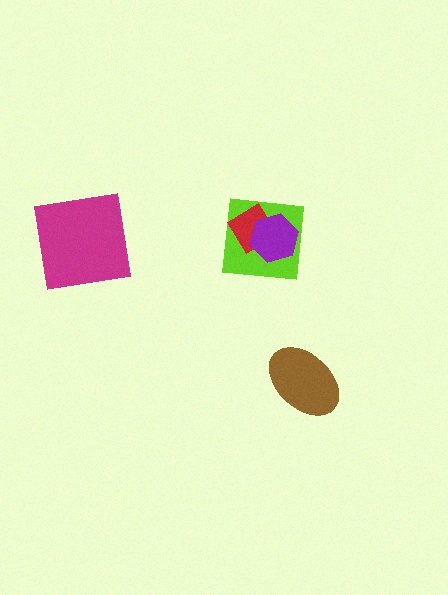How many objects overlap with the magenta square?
0 objects overlap with the magenta square.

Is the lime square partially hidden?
Yes, it is partially covered by another shape.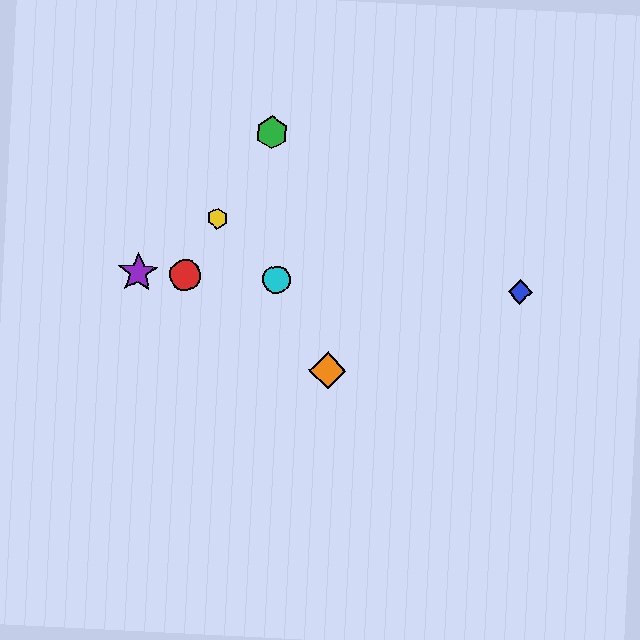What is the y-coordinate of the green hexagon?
The green hexagon is at y≈133.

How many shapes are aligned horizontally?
4 shapes (the red circle, the blue diamond, the purple star, the cyan circle) are aligned horizontally.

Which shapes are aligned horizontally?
The red circle, the blue diamond, the purple star, the cyan circle are aligned horizontally.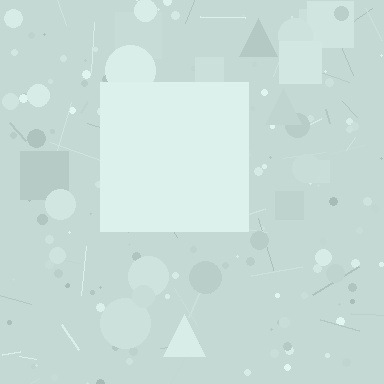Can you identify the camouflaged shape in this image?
The camouflaged shape is a square.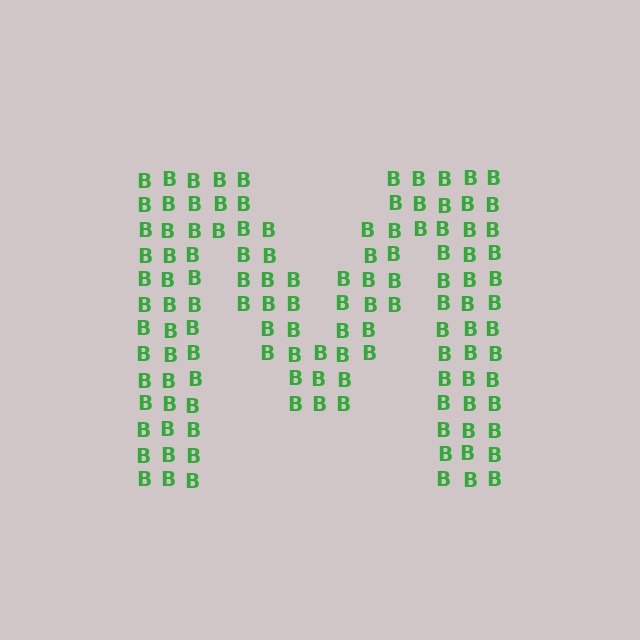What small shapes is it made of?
It is made of small letter B's.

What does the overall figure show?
The overall figure shows the letter M.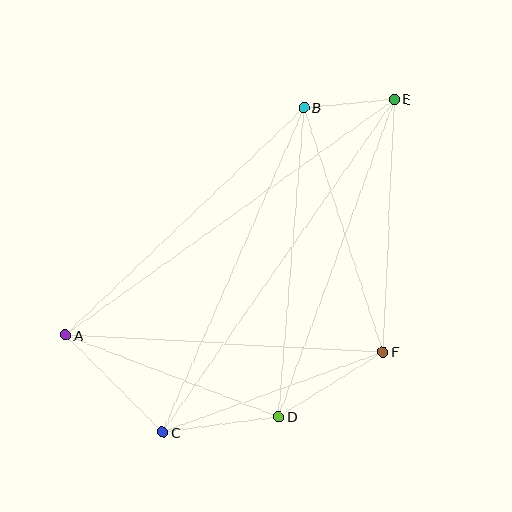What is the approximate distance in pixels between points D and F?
The distance between D and F is approximately 122 pixels.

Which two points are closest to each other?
Points B and E are closest to each other.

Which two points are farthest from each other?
Points C and E are farthest from each other.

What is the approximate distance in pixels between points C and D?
The distance between C and D is approximately 117 pixels.